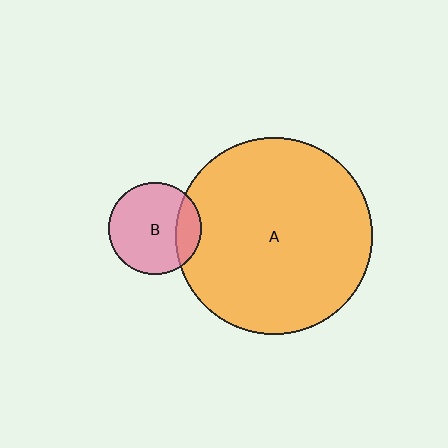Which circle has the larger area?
Circle A (orange).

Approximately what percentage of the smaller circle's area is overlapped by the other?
Approximately 20%.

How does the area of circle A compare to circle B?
Approximately 4.5 times.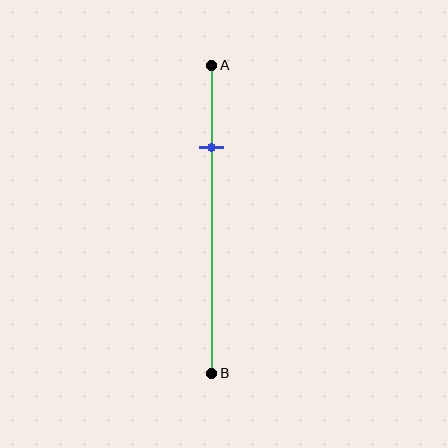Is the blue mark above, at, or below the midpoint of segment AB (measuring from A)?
The blue mark is above the midpoint of segment AB.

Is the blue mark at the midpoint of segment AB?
No, the mark is at about 25% from A, not at the 50% midpoint.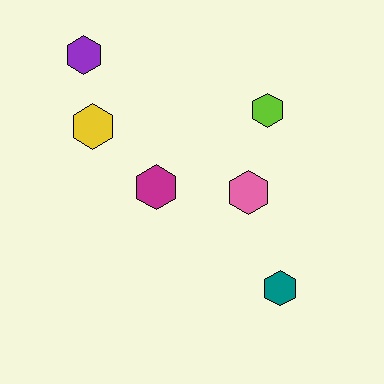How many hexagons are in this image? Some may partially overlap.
There are 6 hexagons.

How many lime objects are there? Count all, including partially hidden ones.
There is 1 lime object.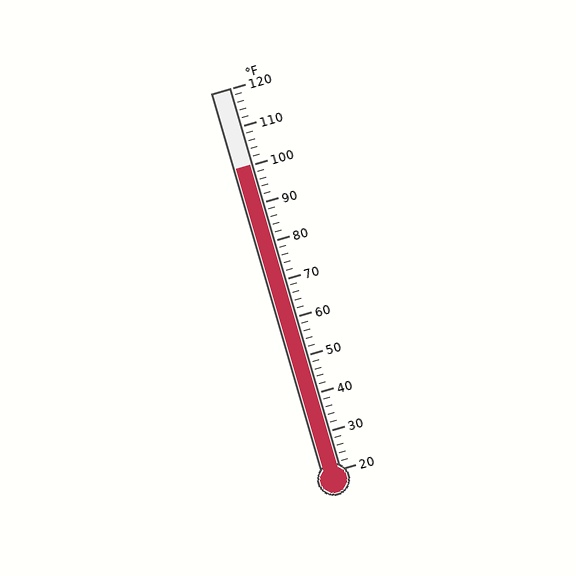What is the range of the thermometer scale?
The thermometer scale ranges from 20°F to 120°F.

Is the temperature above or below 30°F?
The temperature is above 30°F.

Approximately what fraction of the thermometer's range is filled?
The thermometer is filled to approximately 80% of its range.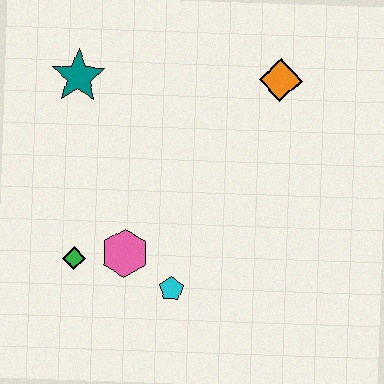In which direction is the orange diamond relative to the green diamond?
The orange diamond is to the right of the green diamond.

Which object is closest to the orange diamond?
The teal star is closest to the orange diamond.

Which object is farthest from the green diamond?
The orange diamond is farthest from the green diamond.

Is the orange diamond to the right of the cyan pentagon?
Yes